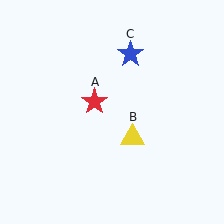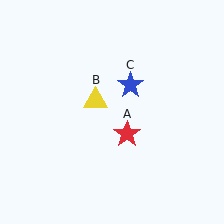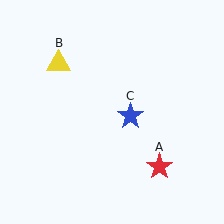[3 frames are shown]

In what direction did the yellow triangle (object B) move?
The yellow triangle (object B) moved up and to the left.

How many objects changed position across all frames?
3 objects changed position: red star (object A), yellow triangle (object B), blue star (object C).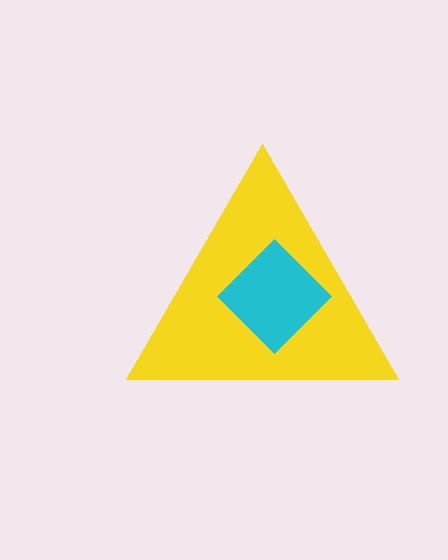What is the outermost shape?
The yellow triangle.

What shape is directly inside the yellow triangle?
The cyan diamond.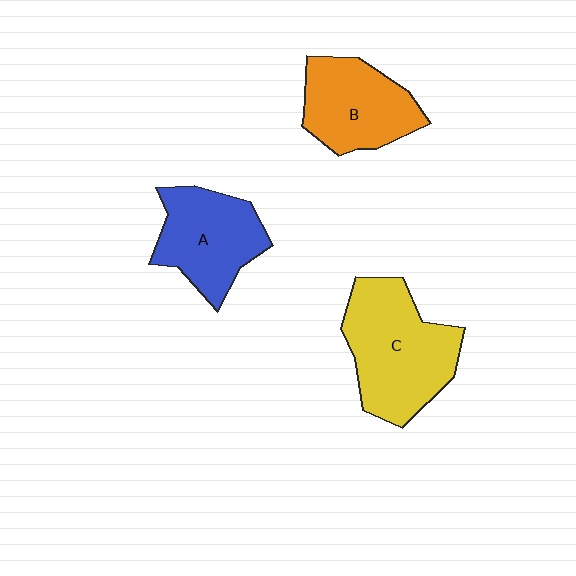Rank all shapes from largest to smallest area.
From largest to smallest: C (yellow), A (blue), B (orange).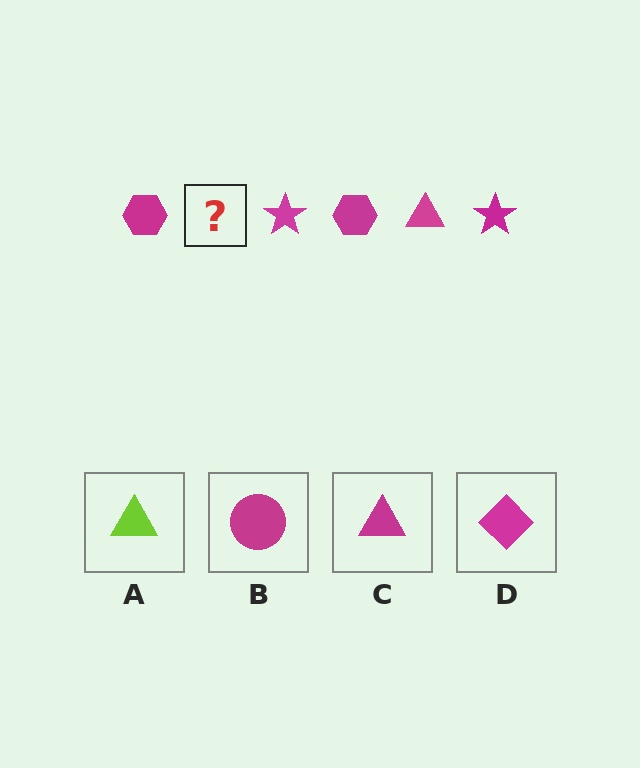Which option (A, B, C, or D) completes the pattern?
C.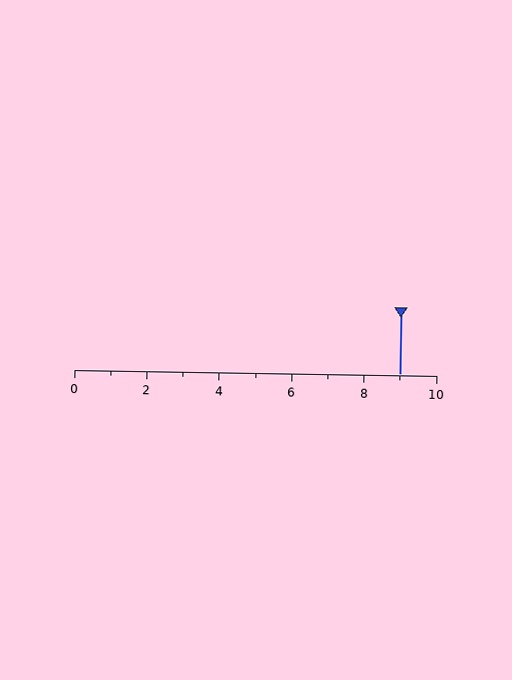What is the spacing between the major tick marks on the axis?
The major ticks are spaced 2 apart.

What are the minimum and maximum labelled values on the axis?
The axis runs from 0 to 10.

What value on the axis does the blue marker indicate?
The marker indicates approximately 9.